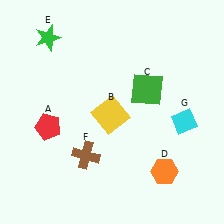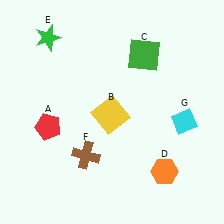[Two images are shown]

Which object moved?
The green square (C) moved up.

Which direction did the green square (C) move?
The green square (C) moved up.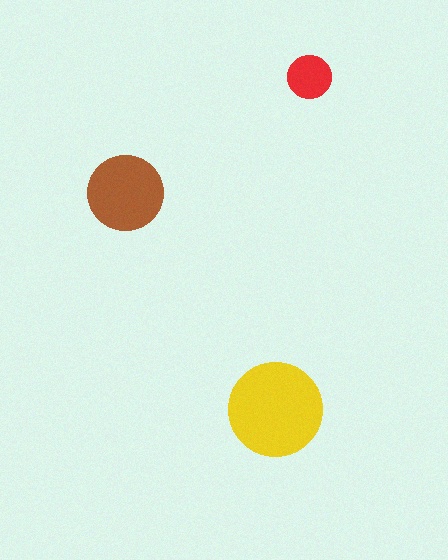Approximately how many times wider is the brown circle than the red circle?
About 1.5 times wider.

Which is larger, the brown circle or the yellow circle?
The yellow one.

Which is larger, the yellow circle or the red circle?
The yellow one.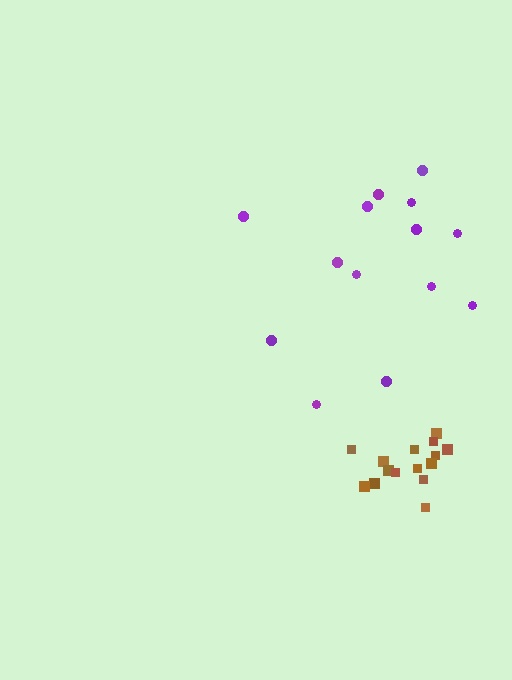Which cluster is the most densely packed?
Brown.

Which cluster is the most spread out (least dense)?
Purple.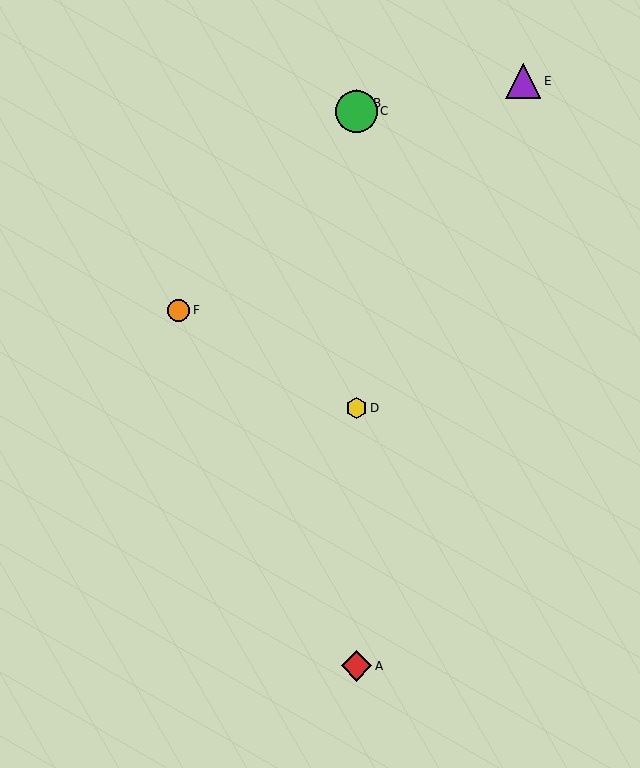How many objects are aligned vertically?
4 objects (A, B, C, D) are aligned vertically.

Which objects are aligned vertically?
Objects A, B, C, D are aligned vertically.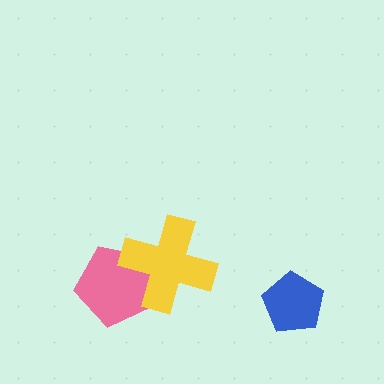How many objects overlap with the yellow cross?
1 object overlaps with the yellow cross.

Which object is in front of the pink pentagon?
The yellow cross is in front of the pink pentagon.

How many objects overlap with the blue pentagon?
0 objects overlap with the blue pentagon.